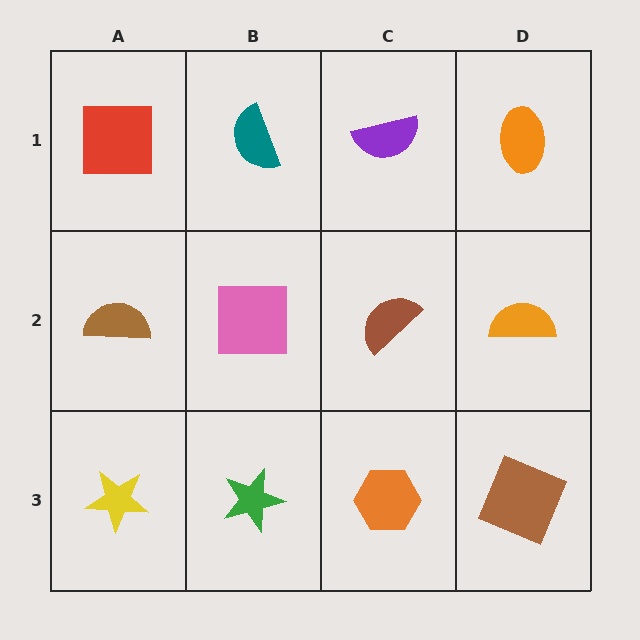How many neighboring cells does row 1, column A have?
2.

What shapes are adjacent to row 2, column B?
A teal semicircle (row 1, column B), a green star (row 3, column B), a brown semicircle (row 2, column A), a brown semicircle (row 2, column C).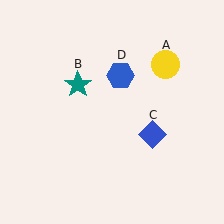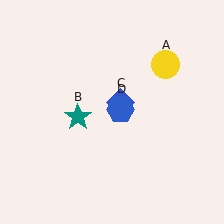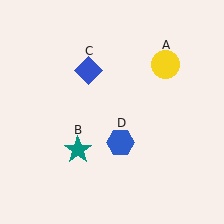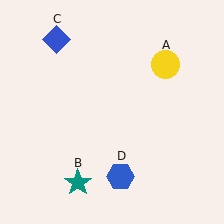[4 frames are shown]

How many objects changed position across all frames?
3 objects changed position: teal star (object B), blue diamond (object C), blue hexagon (object D).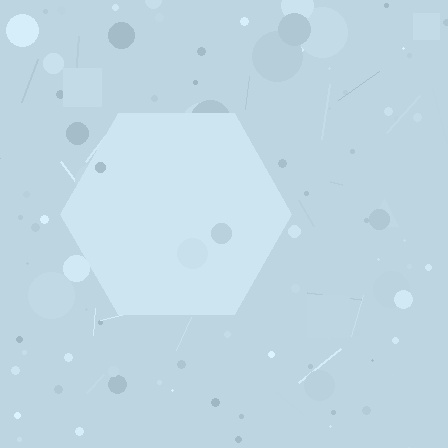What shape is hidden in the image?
A hexagon is hidden in the image.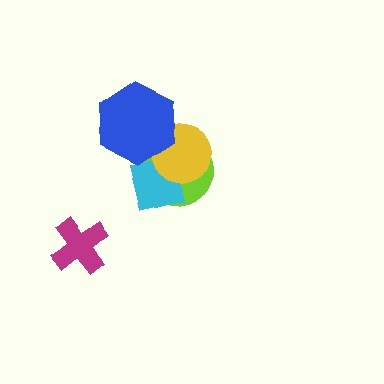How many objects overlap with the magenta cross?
0 objects overlap with the magenta cross.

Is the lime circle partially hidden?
Yes, it is partially covered by another shape.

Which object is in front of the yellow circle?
The blue hexagon is in front of the yellow circle.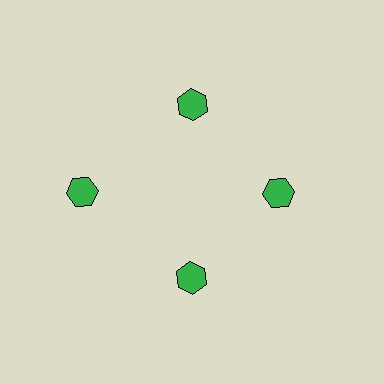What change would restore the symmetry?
The symmetry would be restored by moving it inward, back onto the ring so that all 4 hexagons sit at equal angles and equal distance from the center.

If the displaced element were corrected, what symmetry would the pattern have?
It would have 4-fold rotational symmetry — the pattern would map onto itself every 90 degrees.